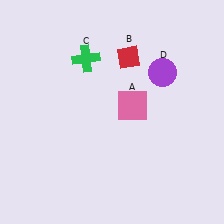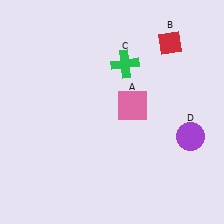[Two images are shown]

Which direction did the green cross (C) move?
The green cross (C) moved right.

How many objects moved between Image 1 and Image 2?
3 objects moved between the two images.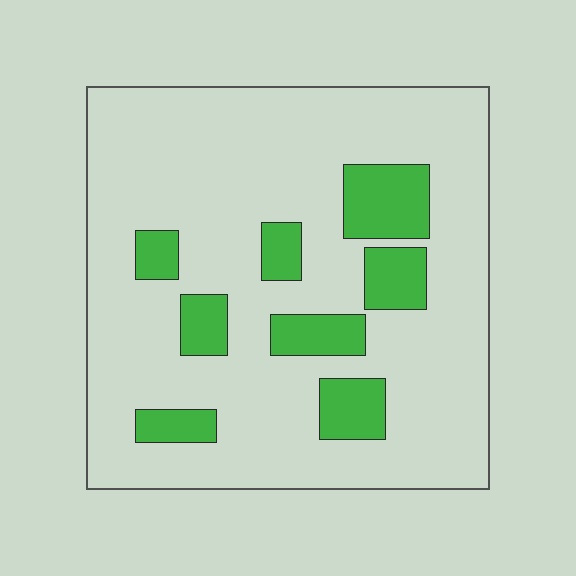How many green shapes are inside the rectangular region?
8.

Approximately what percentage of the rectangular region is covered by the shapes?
Approximately 20%.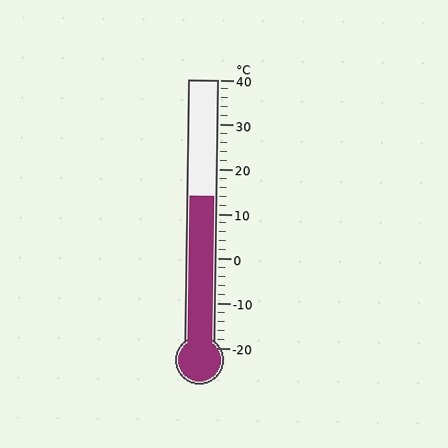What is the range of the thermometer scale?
The thermometer scale ranges from -20°C to 40°C.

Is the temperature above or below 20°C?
The temperature is below 20°C.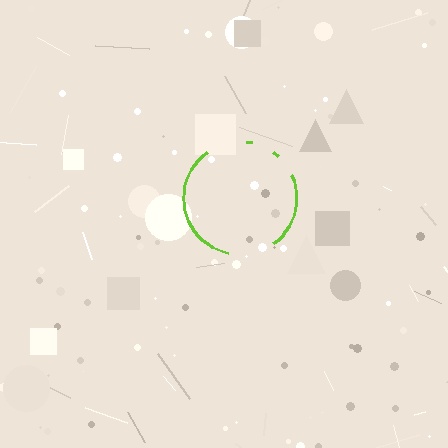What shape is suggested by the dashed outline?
The dashed outline suggests a circle.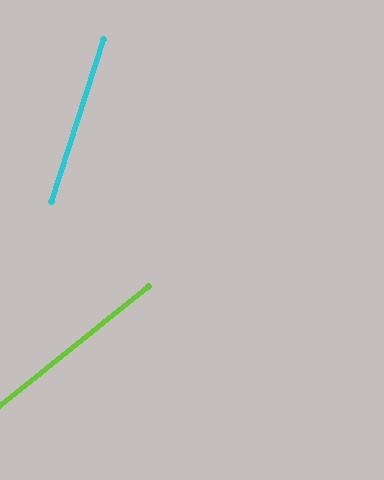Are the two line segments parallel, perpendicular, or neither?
Neither parallel nor perpendicular — they differ by about 34°.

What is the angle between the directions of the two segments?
Approximately 34 degrees.